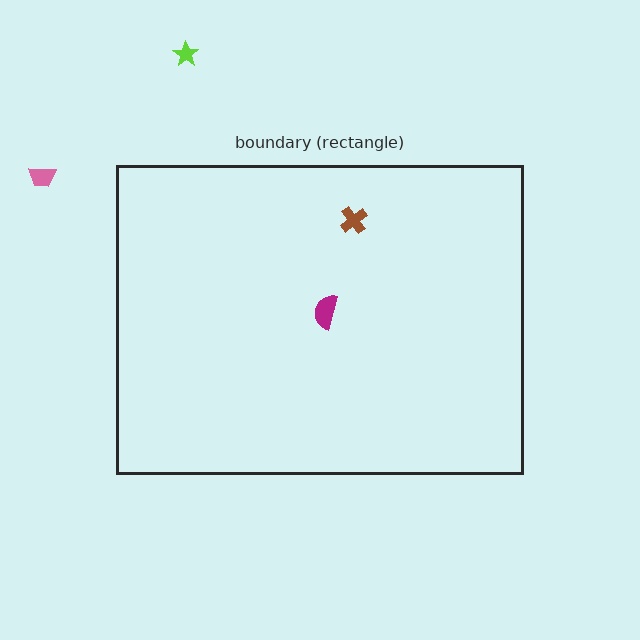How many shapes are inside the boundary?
2 inside, 2 outside.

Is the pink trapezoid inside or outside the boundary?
Outside.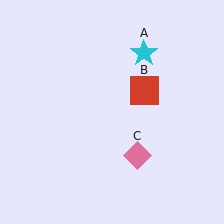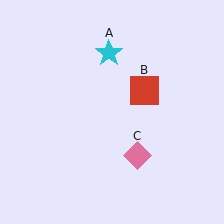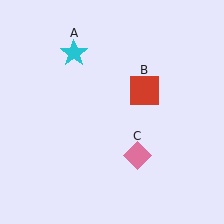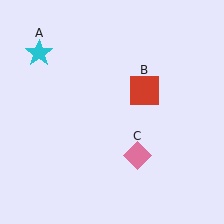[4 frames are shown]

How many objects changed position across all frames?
1 object changed position: cyan star (object A).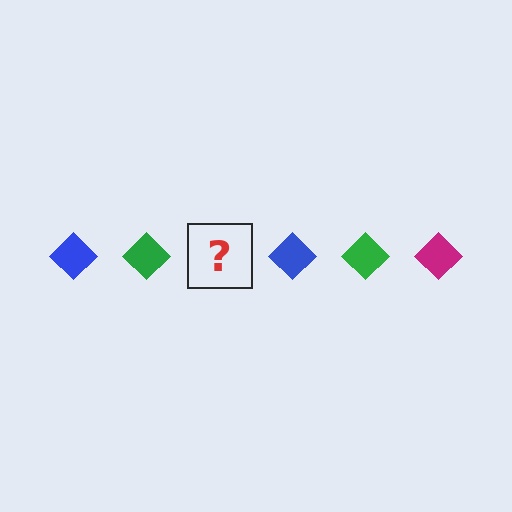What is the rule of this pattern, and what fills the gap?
The rule is that the pattern cycles through blue, green, magenta diamonds. The gap should be filled with a magenta diamond.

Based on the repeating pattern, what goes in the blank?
The blank should be a magenta diamond.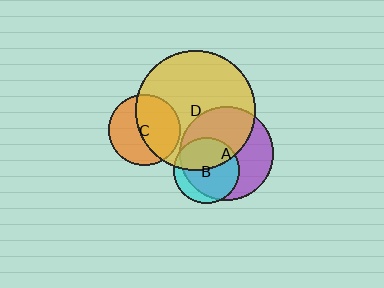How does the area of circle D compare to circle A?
Approximately 1.7 times.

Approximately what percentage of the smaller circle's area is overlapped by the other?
Approximately 80%.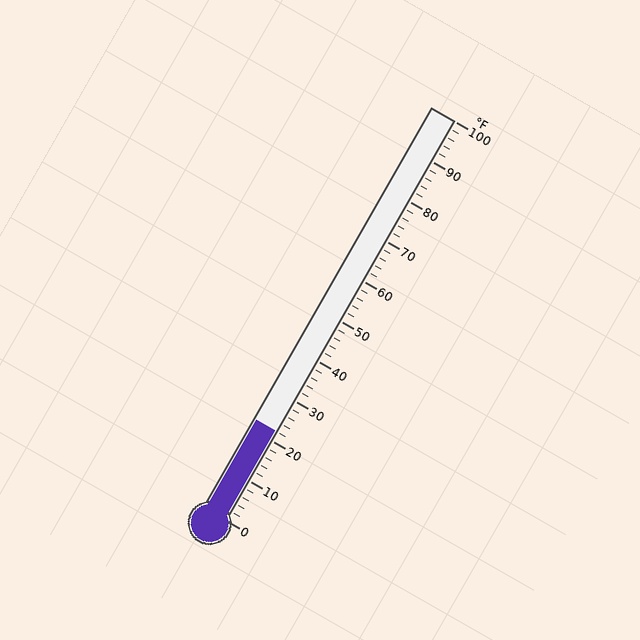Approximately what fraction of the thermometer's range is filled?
The thermometer is filled to approximately 20% of its range.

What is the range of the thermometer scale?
The thermometer scale ranges from 0°F to 100°F.